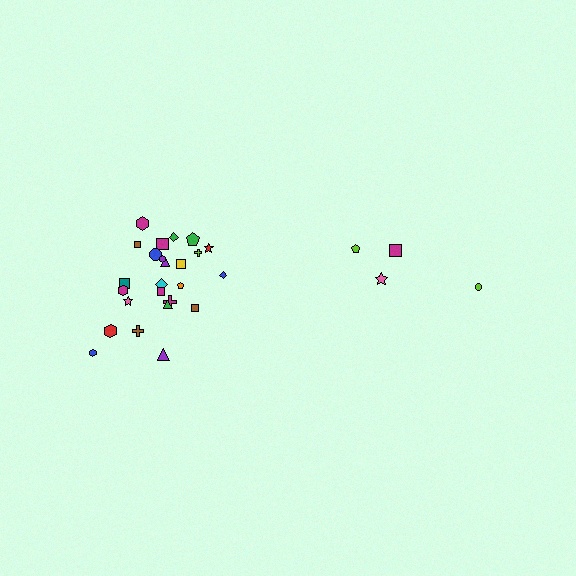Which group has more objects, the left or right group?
The left group.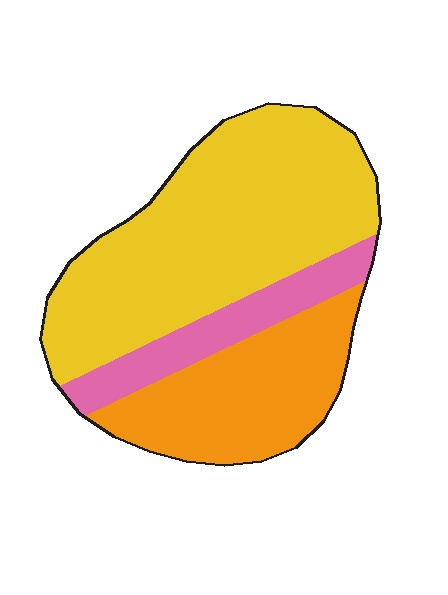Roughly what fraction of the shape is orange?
Orange covers roughly 30% of the shape.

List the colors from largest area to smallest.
From largest to smallest: yellow, orange, pink.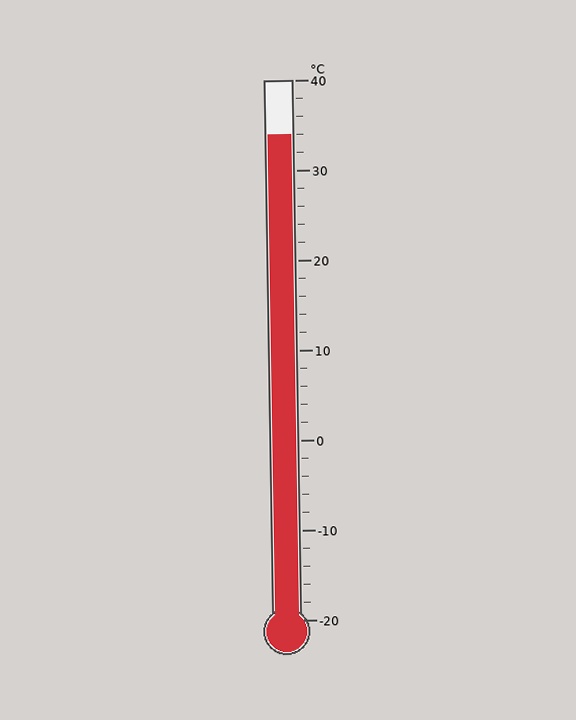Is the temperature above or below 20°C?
The temperature is above 20°C.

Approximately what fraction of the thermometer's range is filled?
The thermometer is filled to approximately 90% of its range.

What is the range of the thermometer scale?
The thermometer scale ranges from -20°C to 40°C.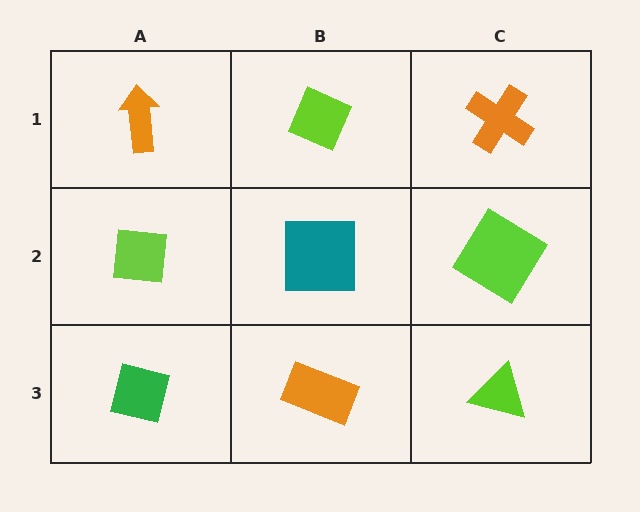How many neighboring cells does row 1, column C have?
2.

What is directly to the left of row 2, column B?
A lime square.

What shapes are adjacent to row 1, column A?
A lime square (row 2, column A), a lime diamond (row 1, column B).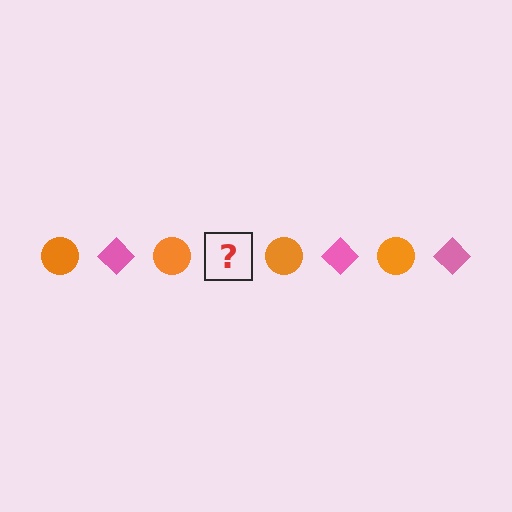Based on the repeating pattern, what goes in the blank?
The blank should be a pink diamond.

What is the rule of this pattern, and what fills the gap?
The rule is that the pattern alternates between orange circle and pink diamond. The gap should be filled with a pink diamond.